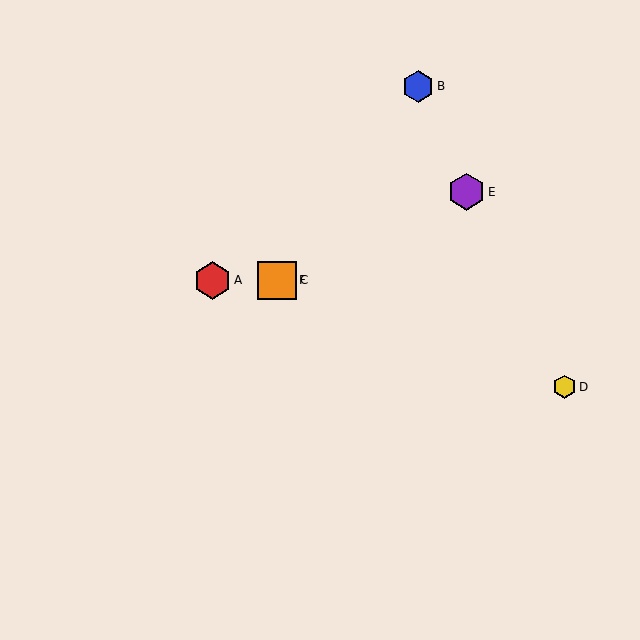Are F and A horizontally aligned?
Yes, both are at y≈280.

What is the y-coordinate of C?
Object C is at y≈280.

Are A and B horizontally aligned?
No, A is at y≈280 and B is at y≈86.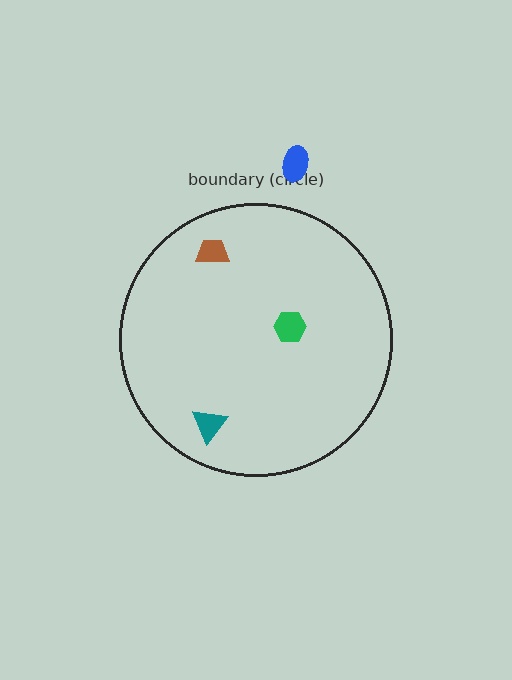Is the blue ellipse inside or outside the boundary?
Outside.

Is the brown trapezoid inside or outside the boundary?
Inside.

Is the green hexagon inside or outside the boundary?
Inside.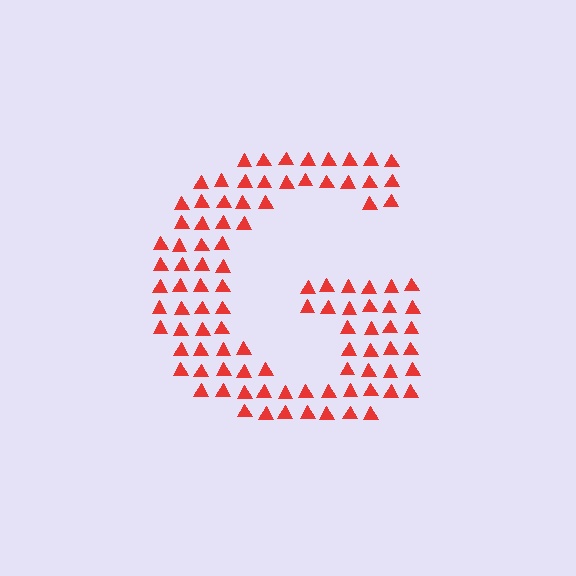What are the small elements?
The small elements are triangles.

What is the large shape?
The large shape is the letter G.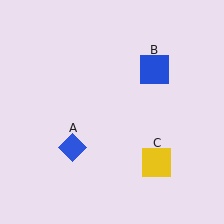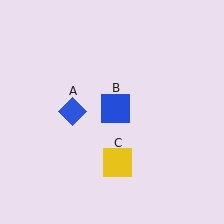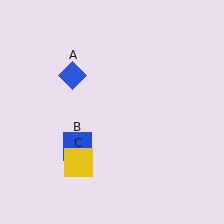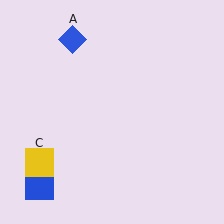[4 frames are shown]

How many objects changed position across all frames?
3 objects changed position: blue diamond (object A), blue square (object B), yellow square (object C).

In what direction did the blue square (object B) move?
The blue square (object B) moved down and to the left.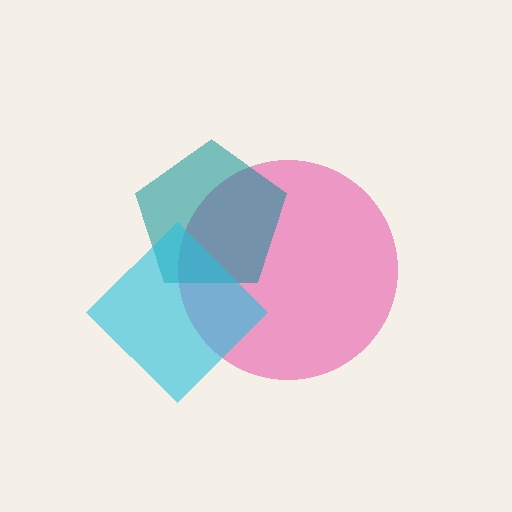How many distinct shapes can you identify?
There are 3 distinct shapes: a pink circle, a teal pentagon, a cyan diamond.